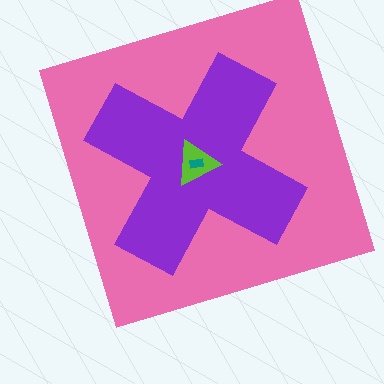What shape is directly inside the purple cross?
The lime triangle.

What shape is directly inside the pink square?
The purple cross.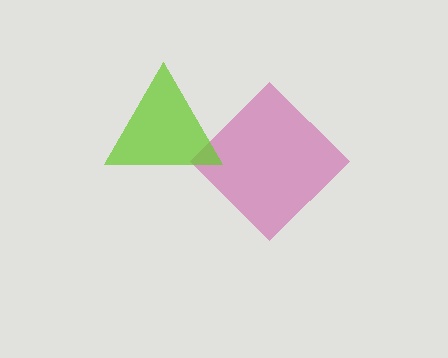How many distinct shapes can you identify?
There are 2 distinct shapes: a magenta diamond, a lime triangle.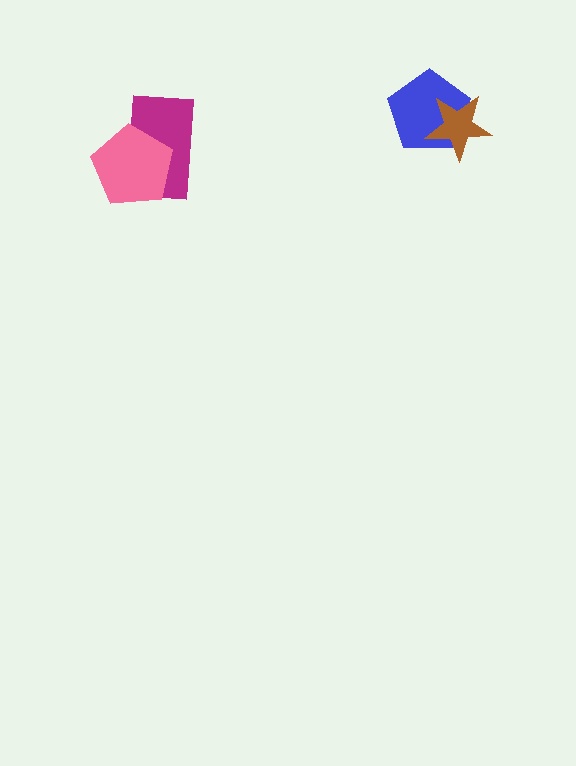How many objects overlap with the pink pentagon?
1 object overlaps with the pink pentagon.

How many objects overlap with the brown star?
1 object overlaps with the brown star.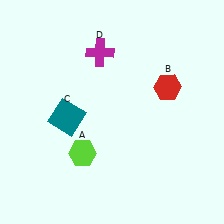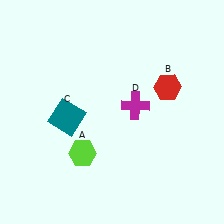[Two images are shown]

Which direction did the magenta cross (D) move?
The magenta cross (D) moved down.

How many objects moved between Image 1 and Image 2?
1 object moved between the two images.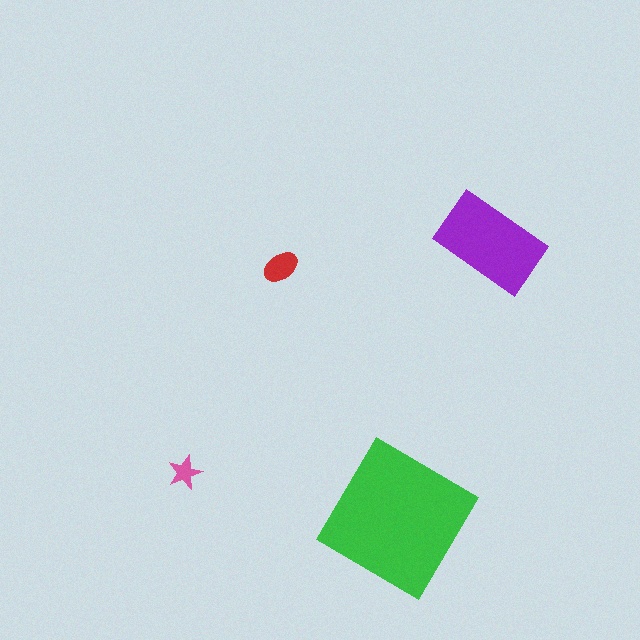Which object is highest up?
The purple rectangle is topmost.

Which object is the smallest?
The pink star.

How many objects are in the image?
There are 4 objects in the image.